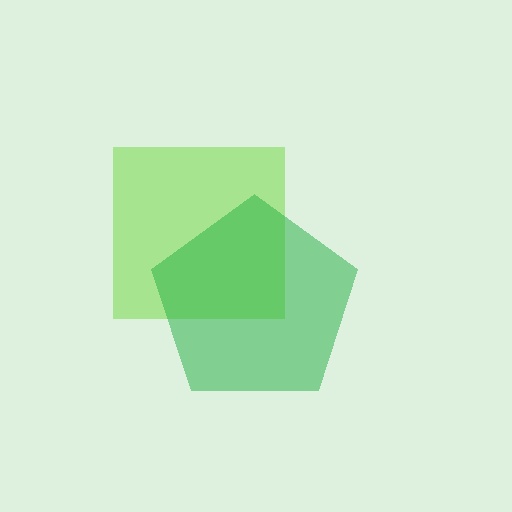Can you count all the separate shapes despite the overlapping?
Yes, there are 2 separate shapes.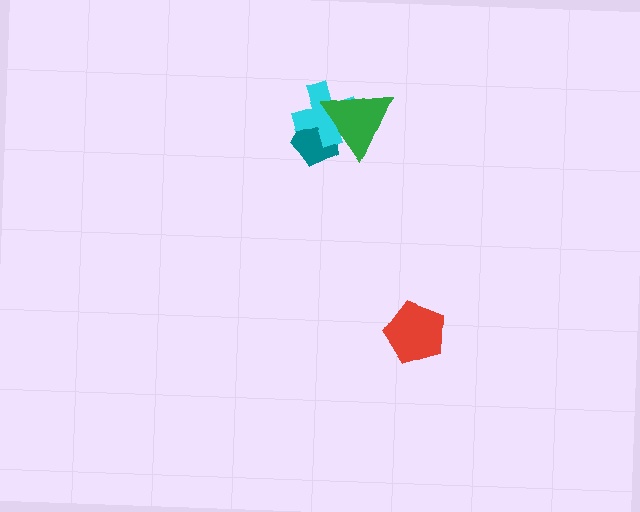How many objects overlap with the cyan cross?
2 objects overlap with the cyan cross.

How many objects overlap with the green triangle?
2 objects overlap with the green triangle.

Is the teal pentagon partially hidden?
Yes, it is partially covered by another shape.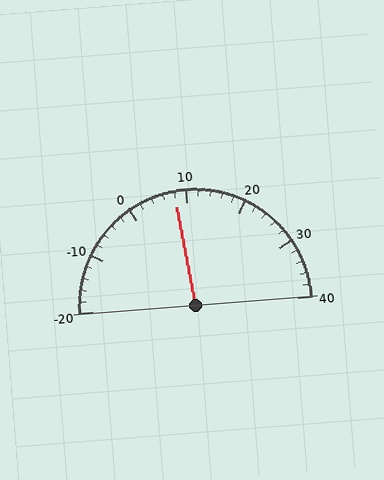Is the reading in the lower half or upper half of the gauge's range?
The reading is in the lower half of the range (-20 to 40).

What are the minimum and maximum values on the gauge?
The gauge ranges from -20 to 40.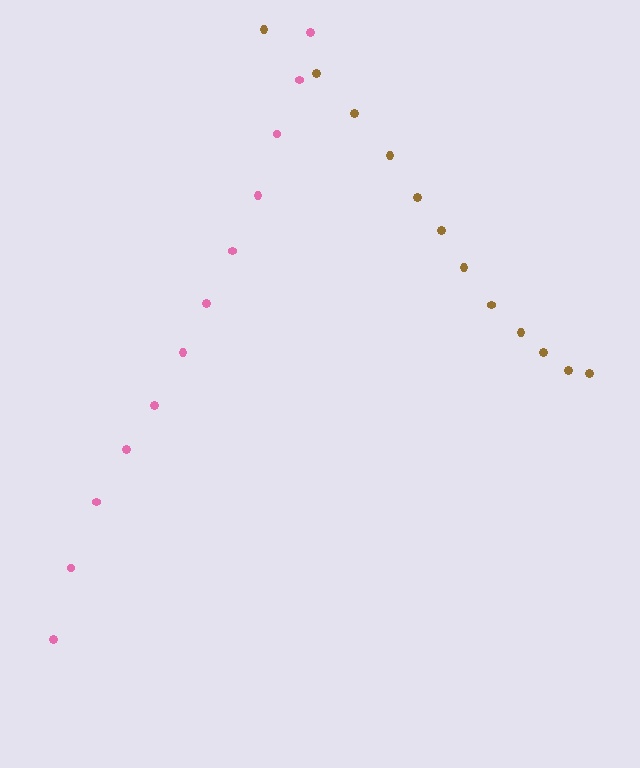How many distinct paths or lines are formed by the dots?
There are 2 distinct paths.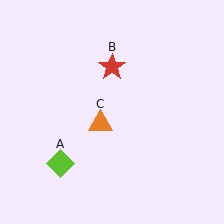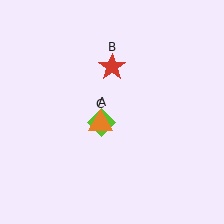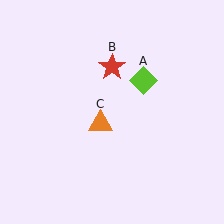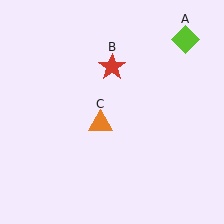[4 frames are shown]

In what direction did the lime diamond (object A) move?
The lime diamond (object A) moved up and to the right.